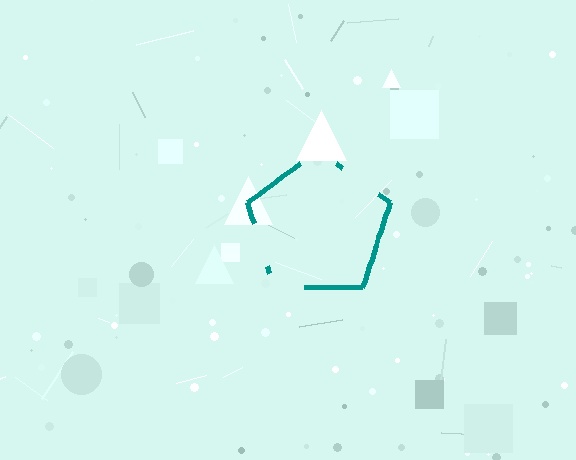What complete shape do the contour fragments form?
The contour fragments form a pentagon.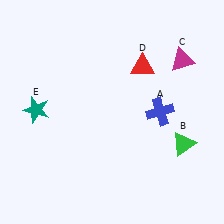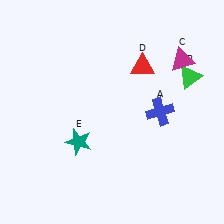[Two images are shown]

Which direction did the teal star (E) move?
The teal star (E) moved right.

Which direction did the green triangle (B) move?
The green triangle (B) moved up.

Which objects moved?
The objects that moved are: the green triangle (B), the teal star (E).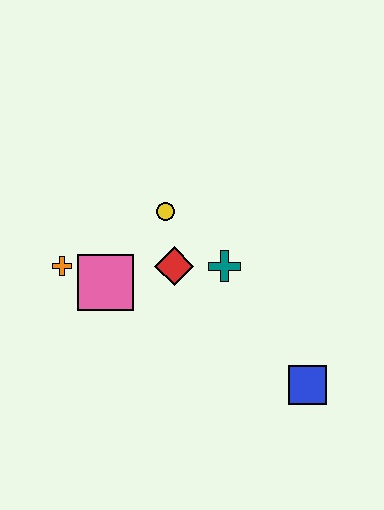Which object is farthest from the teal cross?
The orange cross is farthest from the teal cross.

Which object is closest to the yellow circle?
The red diamond is closest to the yellow circle.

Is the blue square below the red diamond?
Yes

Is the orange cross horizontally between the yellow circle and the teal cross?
No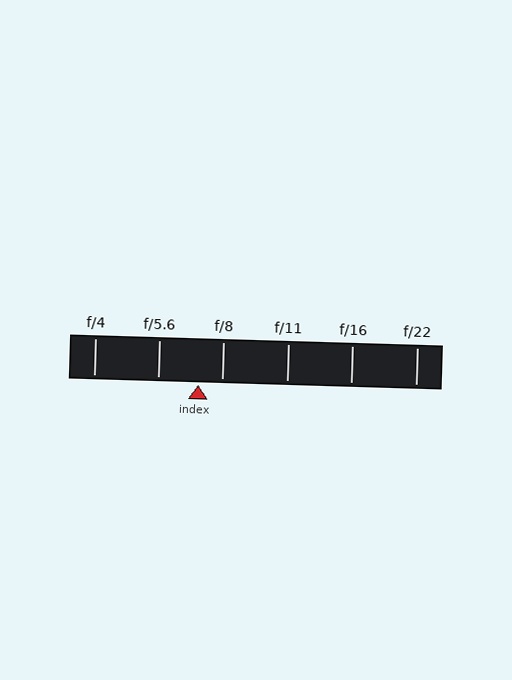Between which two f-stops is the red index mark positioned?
The index mark is between f/5.6 and f/8.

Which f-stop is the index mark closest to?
The index mark is closest to f/8.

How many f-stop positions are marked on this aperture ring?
There are 6 f-stop positions marked.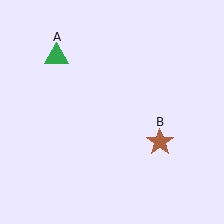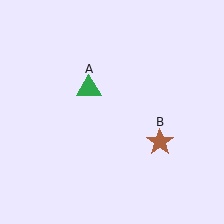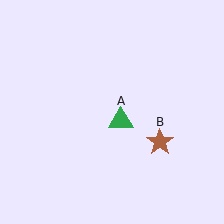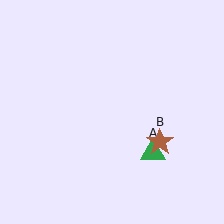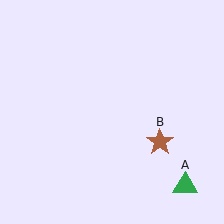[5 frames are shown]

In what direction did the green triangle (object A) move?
The green triangle (object A) moved down and to the right.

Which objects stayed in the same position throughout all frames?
Brown star (object B) remained stationary.